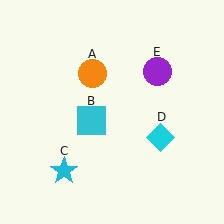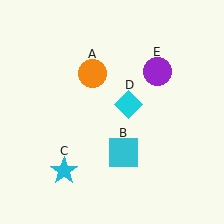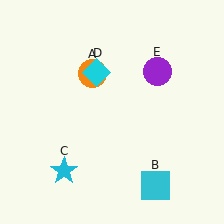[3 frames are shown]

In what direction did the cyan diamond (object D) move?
The cyan diamond (object D) moved up and to the left.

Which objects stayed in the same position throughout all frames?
Orange circle (object A) and cyan star (object C) and purple circle (object E) remained stationary.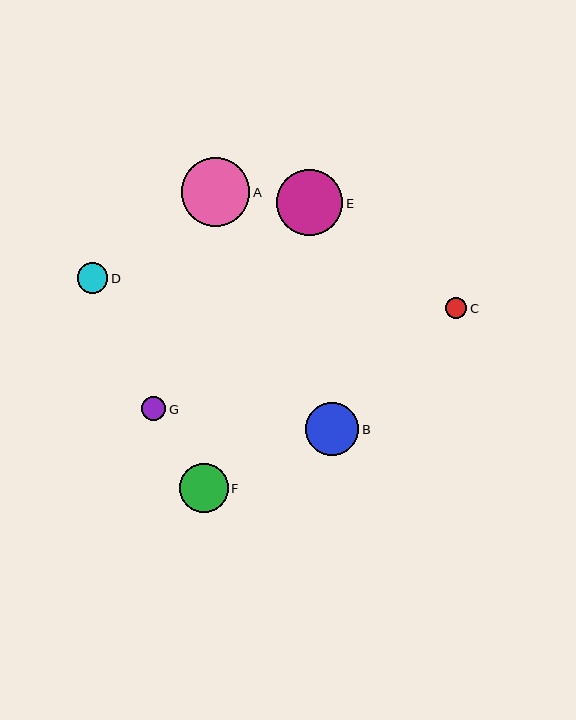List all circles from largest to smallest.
From largest to smallest: A, E, B, F, D, G, C.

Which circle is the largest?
Circle A is the largest with a size of approximately 68 pixels.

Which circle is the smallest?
Circle C is the smallest with a size of approximately 21 pixels.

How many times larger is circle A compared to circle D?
Circle A is approximately 2.2 times the size of circle D.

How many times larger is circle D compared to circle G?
Circle D is approximately 1.3 times the size of circle G.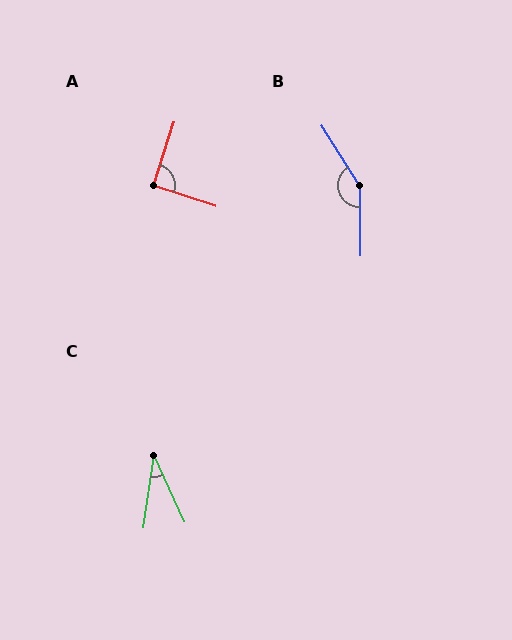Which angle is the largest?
B, at approximately 148 degrees.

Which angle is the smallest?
C, at approximately 33 degrees.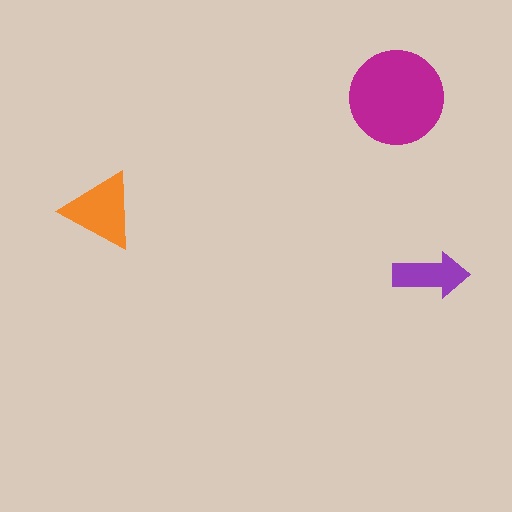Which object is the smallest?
The purple arrow.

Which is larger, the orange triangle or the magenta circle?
The magenta circle.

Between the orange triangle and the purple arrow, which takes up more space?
The orange triangle.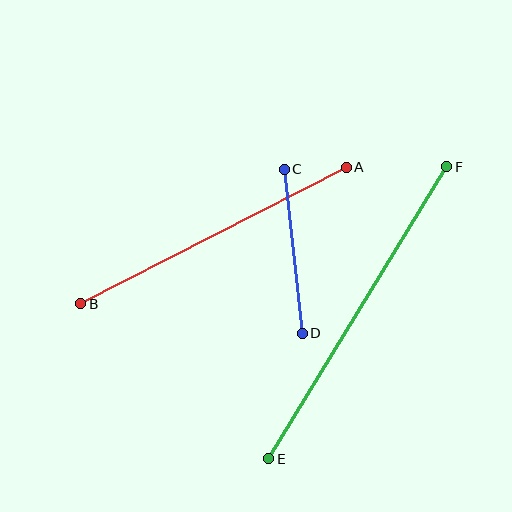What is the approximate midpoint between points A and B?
The midpoint is at approximately (213, 236) pixels.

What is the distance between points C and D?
The distance is approximately 165 pixels.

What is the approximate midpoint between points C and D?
The midpoint is at approximately (293, 251) pixels.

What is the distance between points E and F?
The distance is approximately 342 pixels.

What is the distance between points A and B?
The distance is approximately 299 pixels.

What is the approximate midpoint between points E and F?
The midpoint is at approximately (358, 313) pixels.